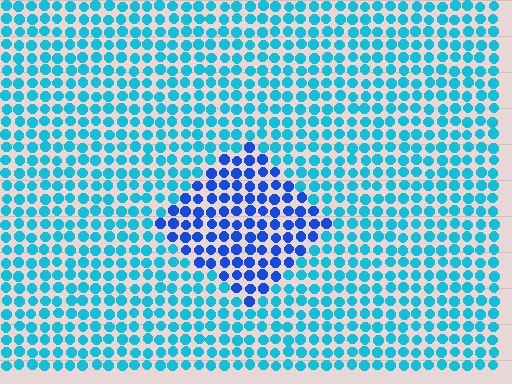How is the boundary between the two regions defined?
The boundary is defined purely by a slight shift in hue (about 38 degrees). Spacing, size, and orientation are identical on both sides.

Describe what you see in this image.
The image is filled with small cyan elements in a uniform arrangement. A diamond-shaped region is visible where the elements are tinted to a slightly different hue, forming a subtle color boundary.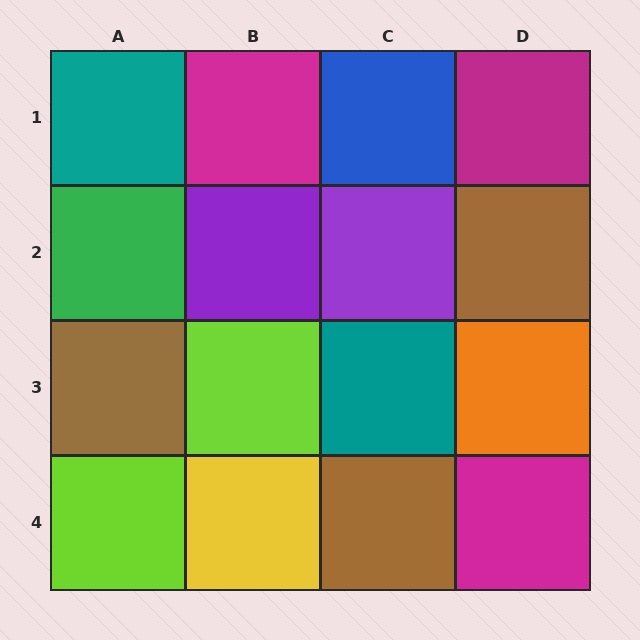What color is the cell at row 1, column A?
Teal.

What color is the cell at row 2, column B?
Purple.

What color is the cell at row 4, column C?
Brown.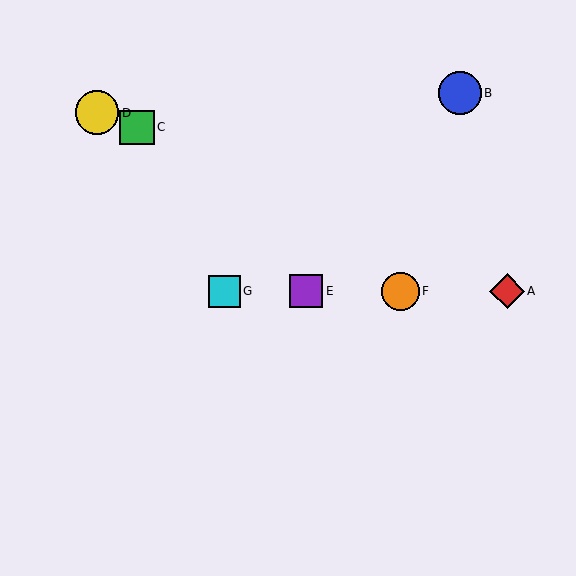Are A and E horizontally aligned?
Yes, both are at y≈291.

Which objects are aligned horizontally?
Objects A, E, F, G are aligned horizontally.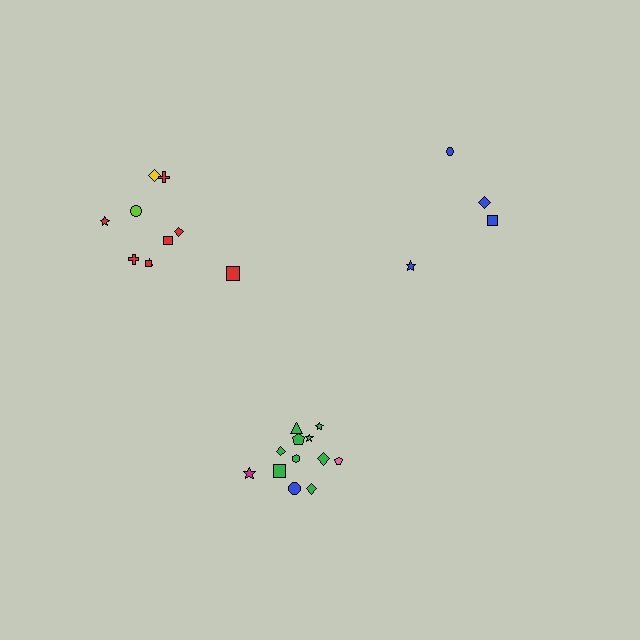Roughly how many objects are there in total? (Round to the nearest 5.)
Roughly 25 objects in total.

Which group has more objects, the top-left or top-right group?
The top-left group.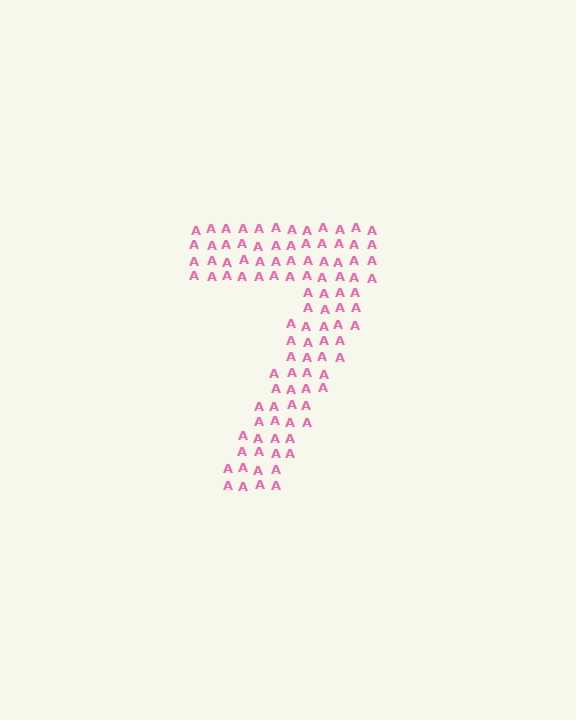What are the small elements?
The small elements are letter A's.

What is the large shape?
The large shape is the digit 7.